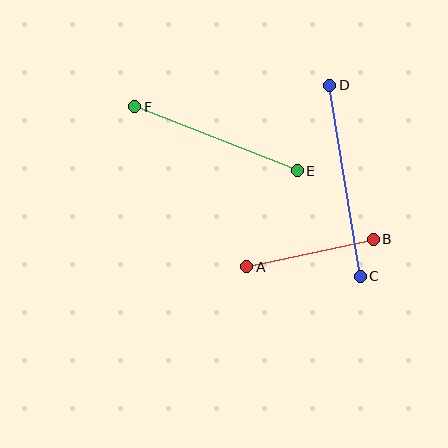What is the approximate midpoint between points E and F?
The midpoint is at approximately (216, 139) pixels.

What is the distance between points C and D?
The distance is approximately 194 pixels.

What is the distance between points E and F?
The distance is approximately 175 pixels.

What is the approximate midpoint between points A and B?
The midpoint is at approximately (310, 253) pixels.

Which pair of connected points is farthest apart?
Points C and D are farthest apart.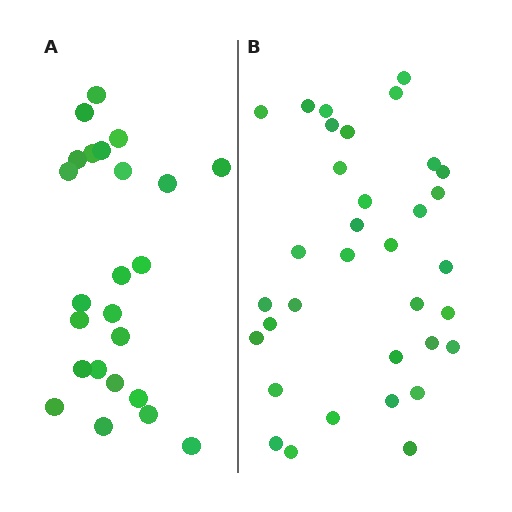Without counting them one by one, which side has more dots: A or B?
Region B (the right region) has more dots.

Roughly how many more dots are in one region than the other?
Region B has roughly 10 or so more dots than region A.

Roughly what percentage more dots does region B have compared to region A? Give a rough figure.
About 40% more.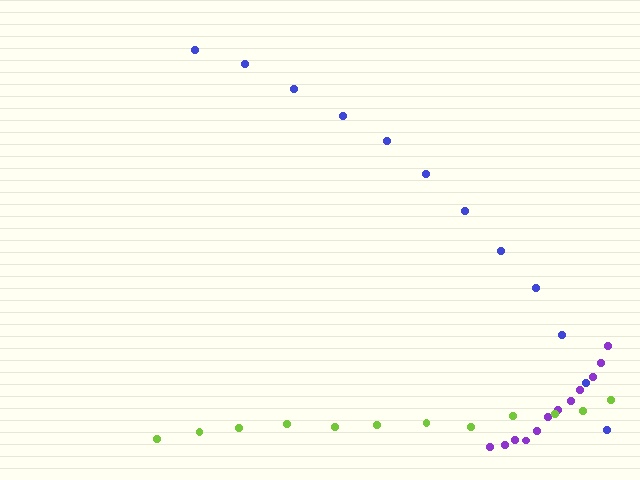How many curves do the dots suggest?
There are 3 distinct paths.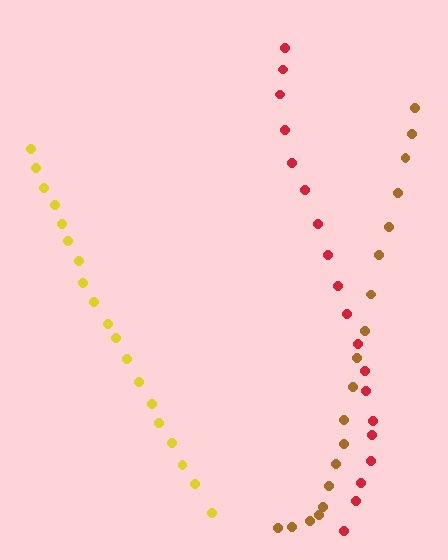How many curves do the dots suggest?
There are 3 distinct paths.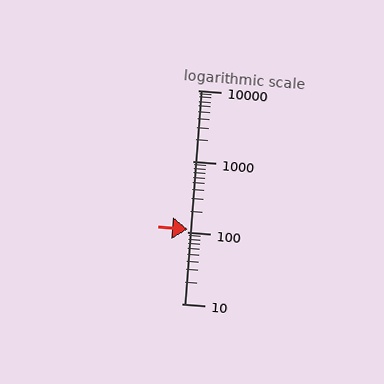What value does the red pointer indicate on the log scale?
The pointer indicates approximately 110.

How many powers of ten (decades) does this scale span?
The scale spans 3 decades, from 10 to 10000.